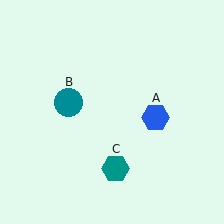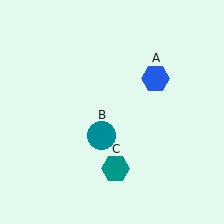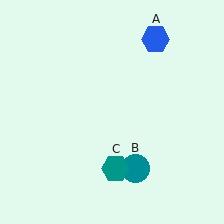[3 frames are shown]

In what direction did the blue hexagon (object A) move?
The blue hexagon (object A) moved up.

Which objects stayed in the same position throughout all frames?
Teal hexagon (object C) remained stationary.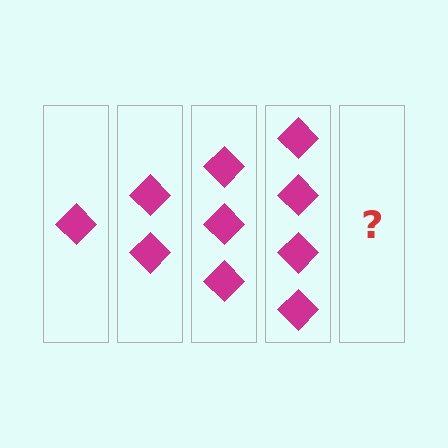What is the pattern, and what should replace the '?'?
The pattern is that each step adds one more diamond. The '?' should be 5 diamonds.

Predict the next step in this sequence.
The next step is 5 diamonds.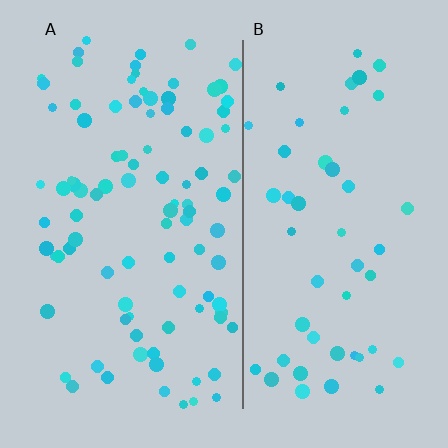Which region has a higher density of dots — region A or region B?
A (the left).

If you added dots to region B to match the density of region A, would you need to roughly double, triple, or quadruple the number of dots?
Approximately double.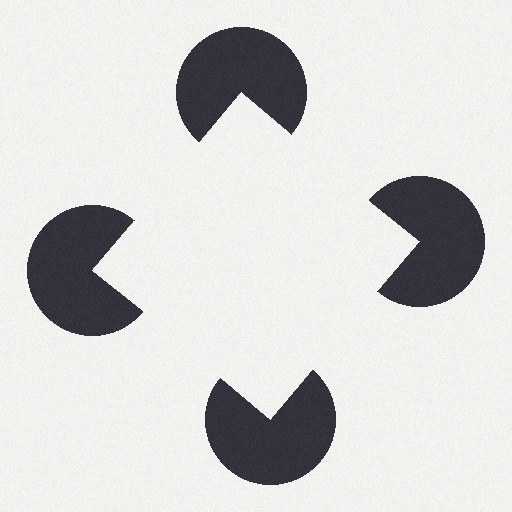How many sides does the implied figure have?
4 sides.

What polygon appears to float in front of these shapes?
An illusory square — its edges are inferred from the aligned wedge cuts in the pac-man discs, not physically drawn.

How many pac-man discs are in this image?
There are 4 — one at each vertex of the illusory square.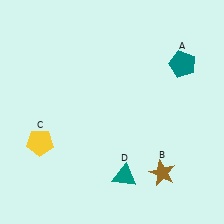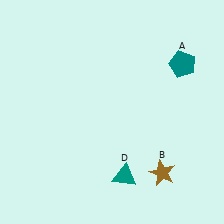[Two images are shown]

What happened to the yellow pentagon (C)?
The yellow pentagon (C) was removed in Image 2. It was in the bottom-left area of Image 1.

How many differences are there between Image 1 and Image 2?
There is 1 difference between the two images.